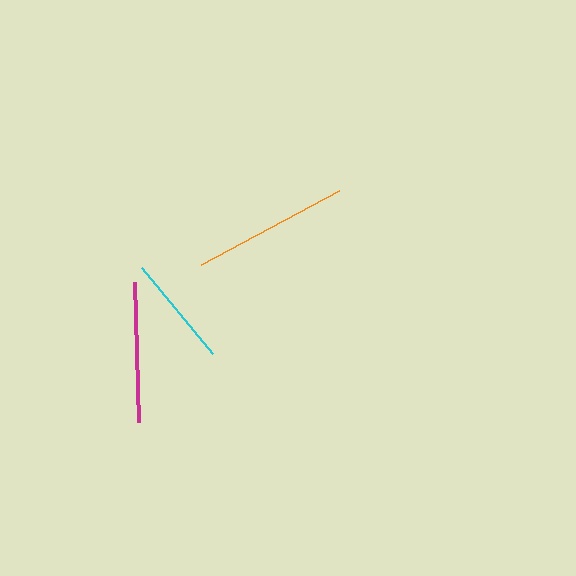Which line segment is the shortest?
The cyan line is the shortest at approximately 111 pixels.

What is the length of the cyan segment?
The cyan segment is approximately 111 pixels long.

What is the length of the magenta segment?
The magenta segment is approximately 139 pixels long.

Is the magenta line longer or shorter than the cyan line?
The magenta line is longer than the cyan line.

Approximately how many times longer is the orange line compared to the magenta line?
The orange line is approximately 1.1 times the length of the magenta line.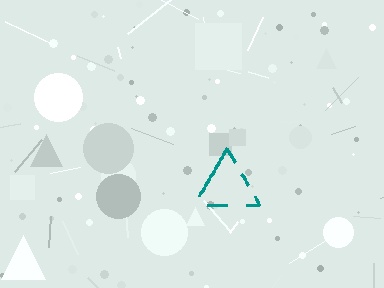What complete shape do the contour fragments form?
The contour fragments form a triangle.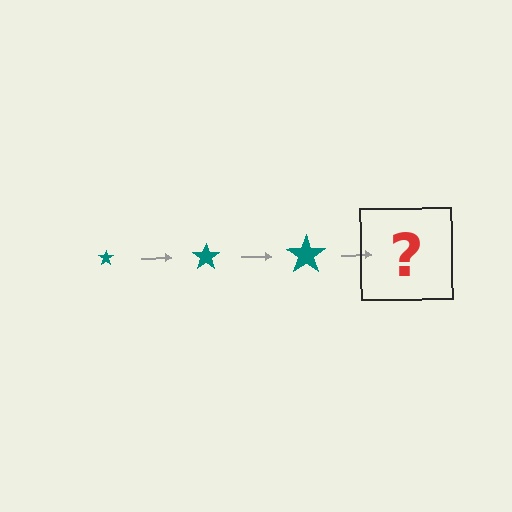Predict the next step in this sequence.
The next step is a teal star, larger than the previous one.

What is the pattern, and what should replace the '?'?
The pattern is that the star gets progressively larger each step. The '?' should be a teal star, larger than the previous one.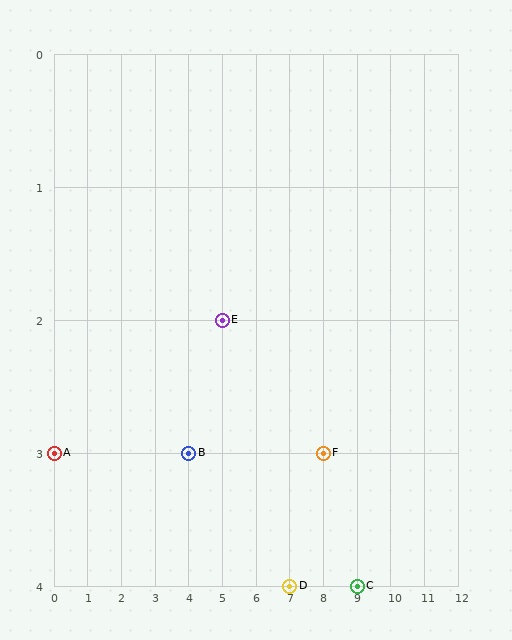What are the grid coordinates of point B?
Point B is at grid coordinates (4, 3).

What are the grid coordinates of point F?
Point F is at grid coordinates (8, 3).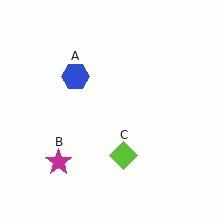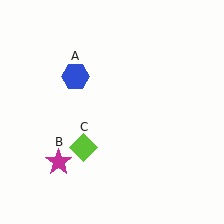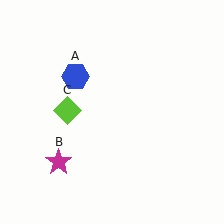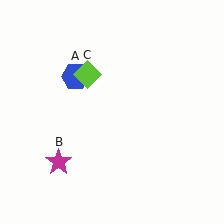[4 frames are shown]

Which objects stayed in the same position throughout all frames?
Blue hexagon (object A) and magenta star (object B) remained stationary.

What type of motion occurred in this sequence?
The lime diamond (object C) rotated clockwise around the center of the scene.